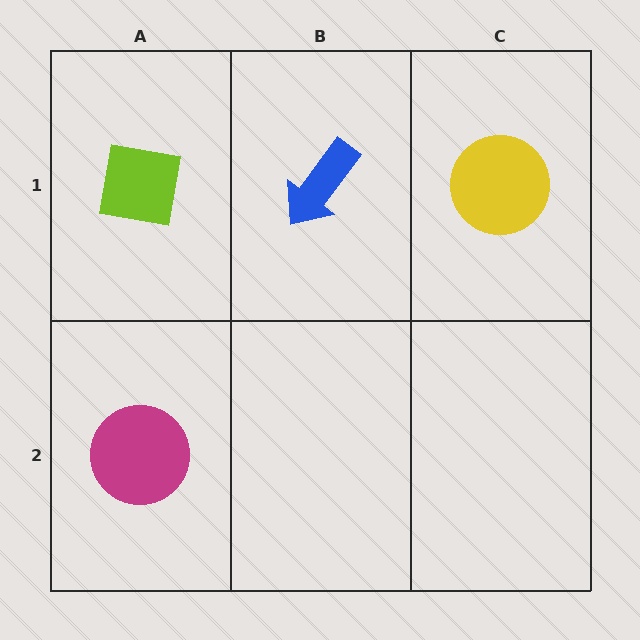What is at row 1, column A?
A lime square.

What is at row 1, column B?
A blue arrow.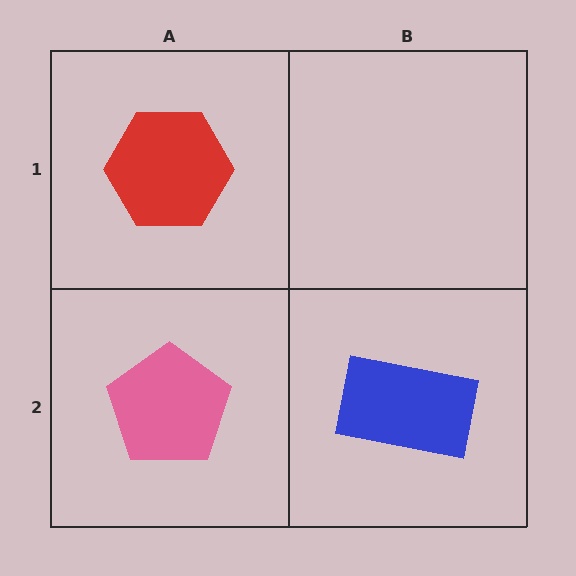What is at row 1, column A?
A red hexagon.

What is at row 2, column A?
A pink pentagon.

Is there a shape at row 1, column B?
No, that cell is empty.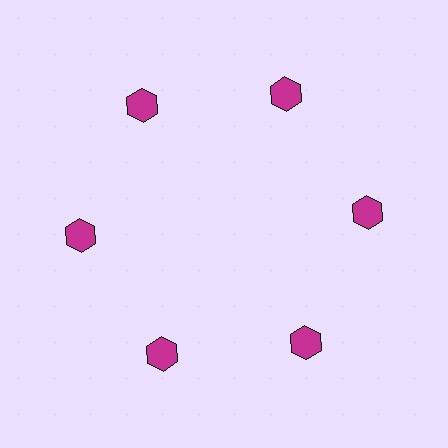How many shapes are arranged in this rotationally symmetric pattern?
There are 6 shapes, arranged in 6 groups of 1.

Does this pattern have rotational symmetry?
Yes, this pattern has 6-fold rotational symmetry. It looks the same after rotating 60 degrees around the center.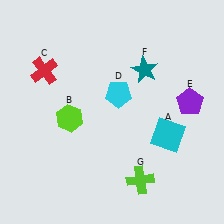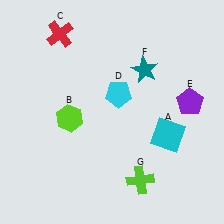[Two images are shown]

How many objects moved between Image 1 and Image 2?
1 object moved between the two images.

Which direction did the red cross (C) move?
The red cross (C) moved up.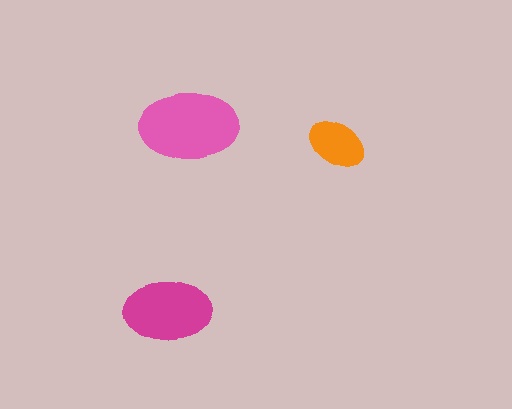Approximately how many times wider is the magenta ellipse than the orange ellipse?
About 1.5 times wider.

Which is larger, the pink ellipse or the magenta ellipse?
The pink one.